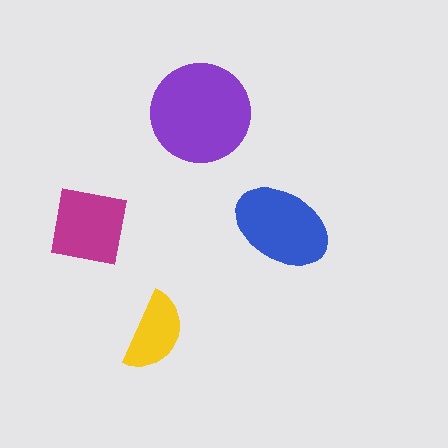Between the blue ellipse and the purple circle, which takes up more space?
The purple circle.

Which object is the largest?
The purple circle.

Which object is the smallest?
The yellow semicircle.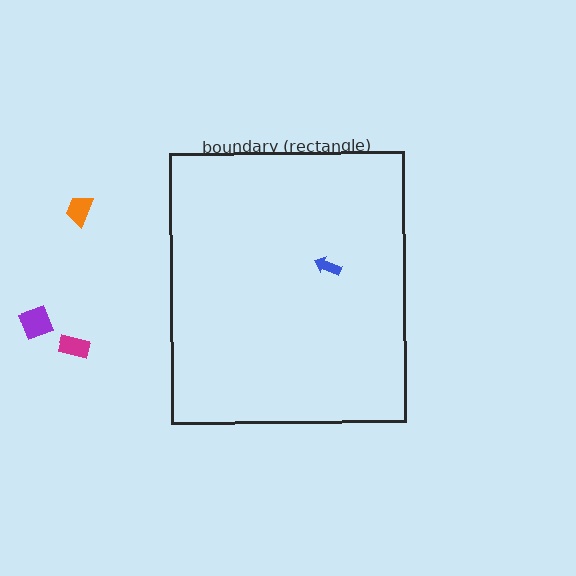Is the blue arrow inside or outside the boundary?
Inside.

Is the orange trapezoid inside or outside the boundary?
Outside.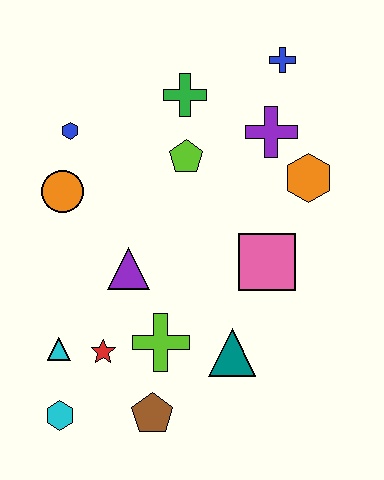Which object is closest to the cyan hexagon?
The cyan triangle is closest to the cyan hexagon.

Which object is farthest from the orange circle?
The blue cross is farthest from the orange circle.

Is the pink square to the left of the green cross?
No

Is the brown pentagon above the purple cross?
No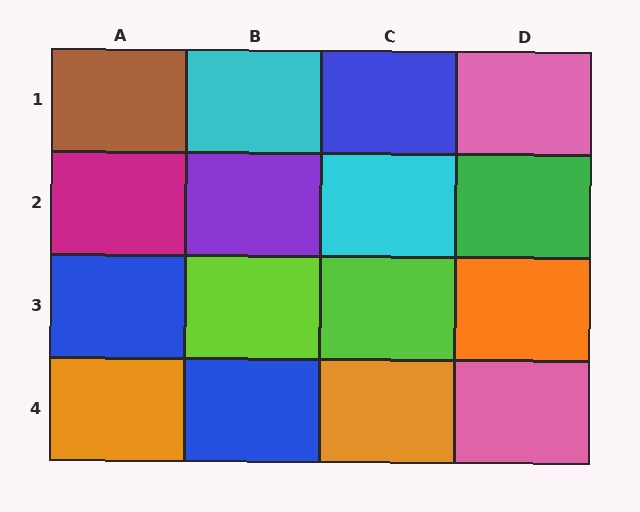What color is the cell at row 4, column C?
Orange.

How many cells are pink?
2 cells are pink.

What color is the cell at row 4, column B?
Blue.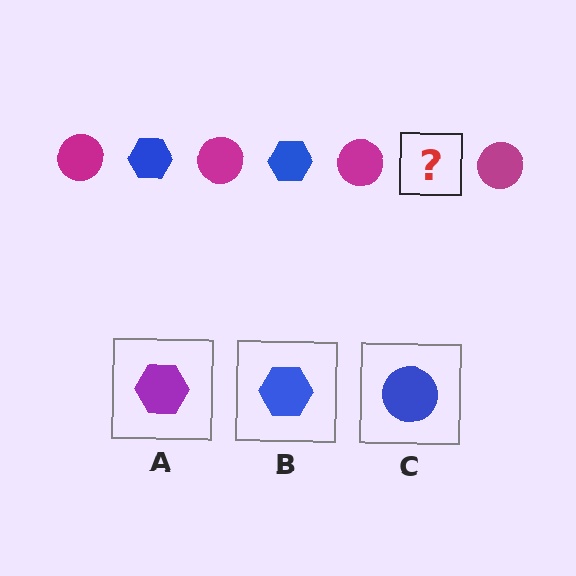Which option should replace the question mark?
Option B.